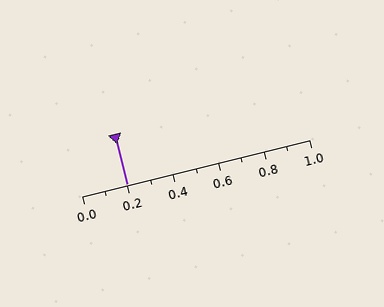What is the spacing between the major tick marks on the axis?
The major ticks are spaced 0.2 apart.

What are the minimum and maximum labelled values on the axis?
The axis runs from 0.0 to 1.0.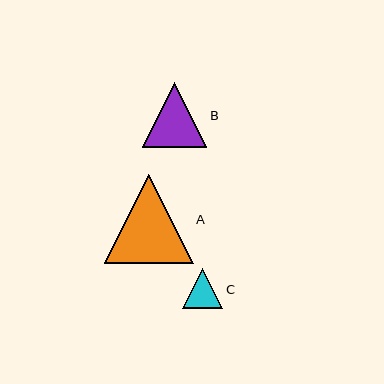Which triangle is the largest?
Triangle A is the largest with a size of approximately 89 pixels.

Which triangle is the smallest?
Triangle C is the smallest with a size of approximately 40 pixels.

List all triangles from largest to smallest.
From largest to smallest: A, B, C.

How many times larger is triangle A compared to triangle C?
Triangle A is approximately 2.2 times the size of triangle C.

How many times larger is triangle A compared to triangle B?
Triangle A is approximately 1.4 times the size of triangle B.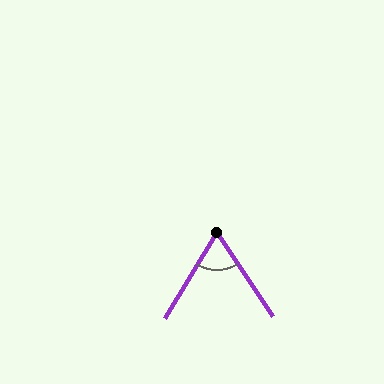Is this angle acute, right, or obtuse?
It is acute.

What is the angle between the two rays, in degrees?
Approximately 65 degrees.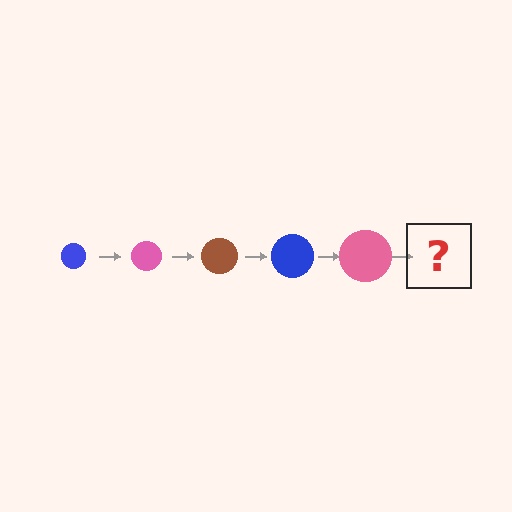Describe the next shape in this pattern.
It should be a brown circle, larger than the previous one.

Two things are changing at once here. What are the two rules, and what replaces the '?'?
The two rules are that the circle grows larger each step and the color cycles through blue, pink, and brown. The '?' should be a brown circle, larger than the previous one.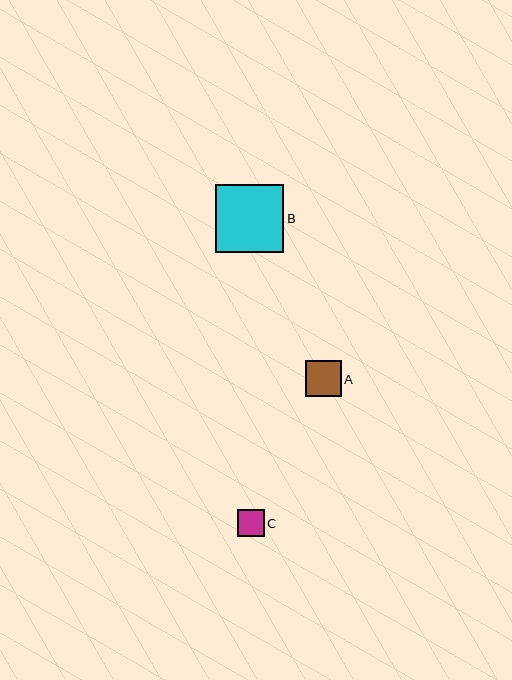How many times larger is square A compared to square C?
Square A is approximately 1.4 times the size of square C.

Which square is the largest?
Square B is the largest with a size of approximately 68 pixels.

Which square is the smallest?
Square C is the smallest with a size of approximately 26 pixels.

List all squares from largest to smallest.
From largest to smallest: B, A, C.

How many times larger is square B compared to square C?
Square B is approximately 2.6 times the size of square C.